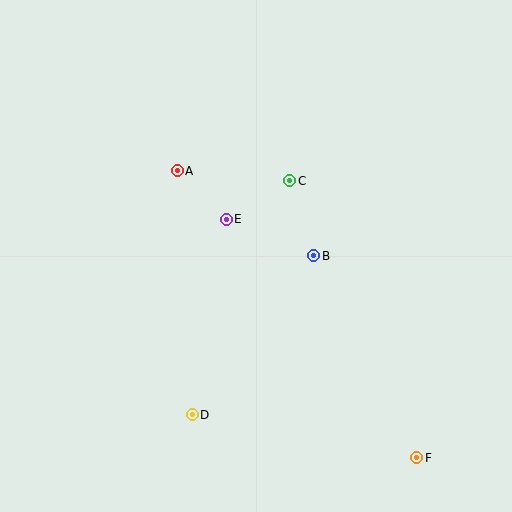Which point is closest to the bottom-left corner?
Point D is closest to the bottom-left corner.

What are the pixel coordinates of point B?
Point B is at (314, 256).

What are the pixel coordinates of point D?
Point D is at (192, 415).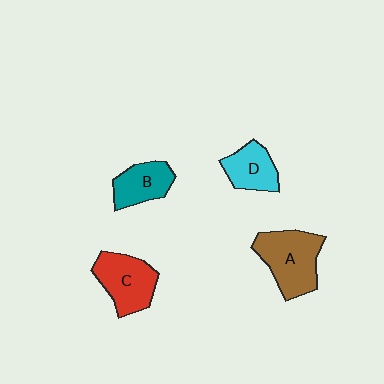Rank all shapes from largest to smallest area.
From largest to smallest: A (brown), C (red), B (teal), D (cyan).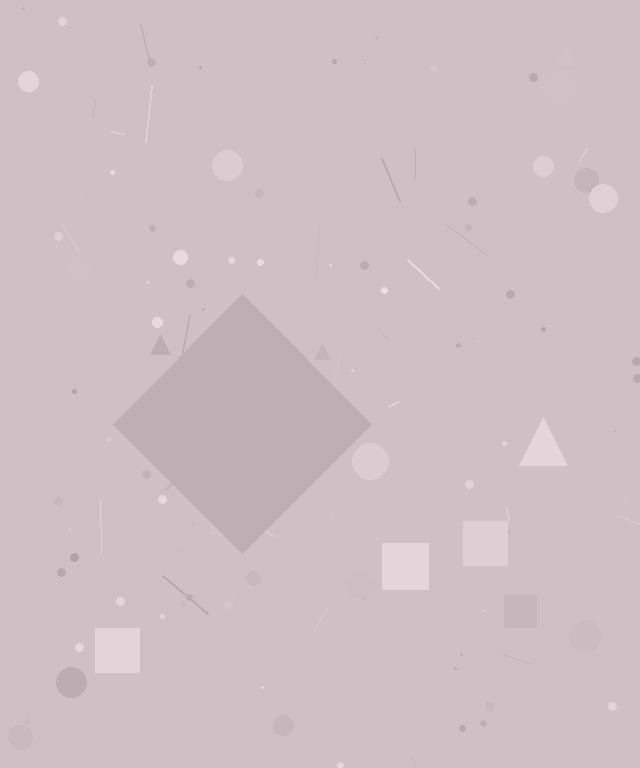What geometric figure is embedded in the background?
A diamond is embedded in the background.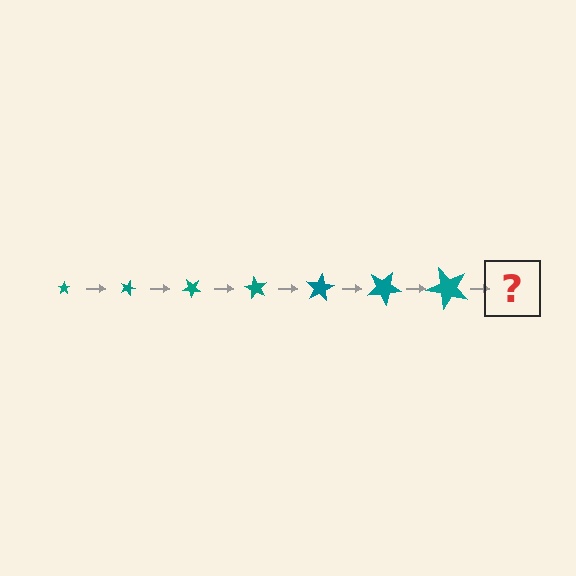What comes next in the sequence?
The next element should be a star, larger than the previous one and rotated 140 degrees from the start.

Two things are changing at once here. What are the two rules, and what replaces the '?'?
The two rules are that the star grows larger each step and it rotates 20 degrees each step. The '?' should be a star, larger than the previous one and rotated 140 degrees from the start.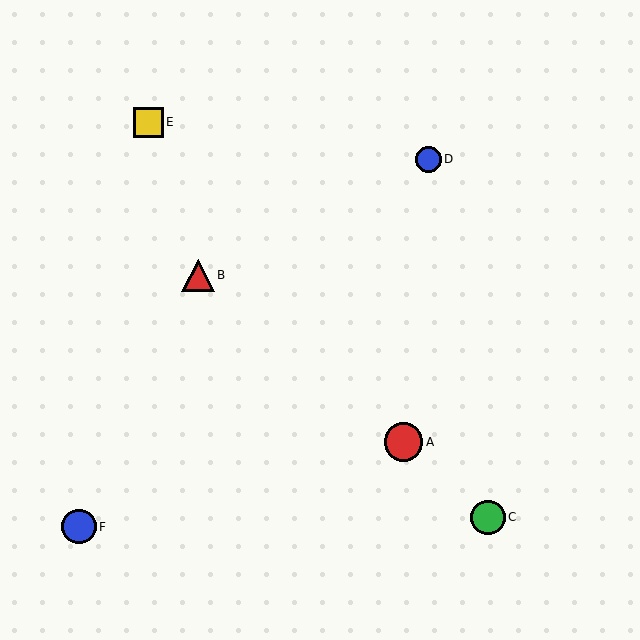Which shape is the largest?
The red circle (labeled A) is the largest.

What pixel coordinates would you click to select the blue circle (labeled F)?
Click at (79, 527) to select the blue circle F.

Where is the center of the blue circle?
The center of the blue circle is at (428, 159).